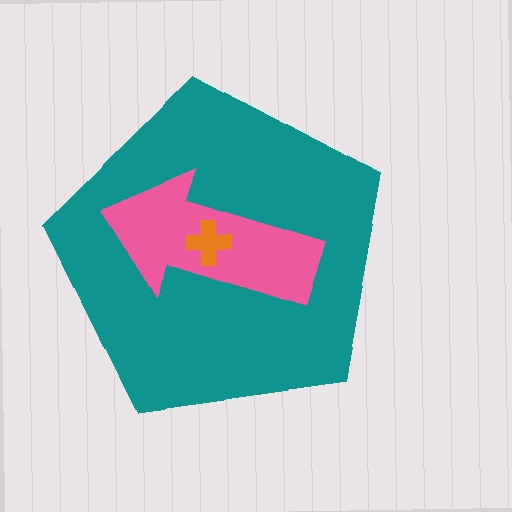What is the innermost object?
The orange cross.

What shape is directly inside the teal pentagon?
The pink arrow.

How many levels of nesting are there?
3.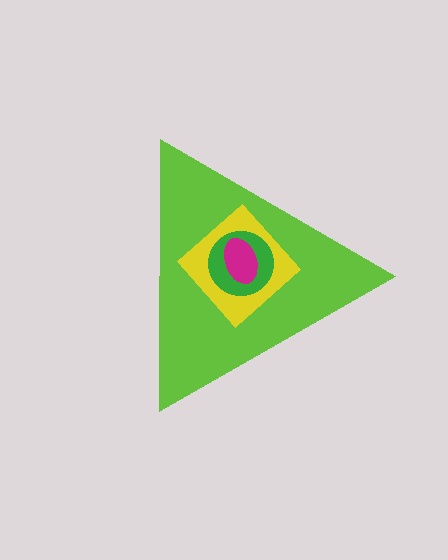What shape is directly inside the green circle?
The magenta ellipse.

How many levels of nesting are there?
4.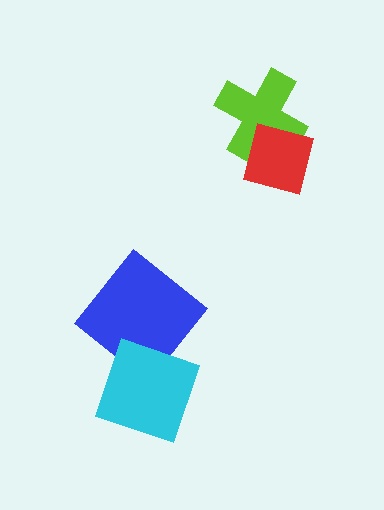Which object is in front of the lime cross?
The red square is in front of the lime cross.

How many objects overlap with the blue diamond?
1 object overlaps with the blue diamond.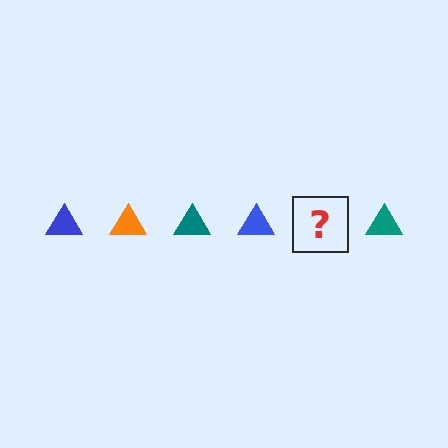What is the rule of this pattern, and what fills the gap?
The rule is that the pattern cycles through blue, orange, teal triangles. The gap should be filled with an orange triangle.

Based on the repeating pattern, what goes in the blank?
The blank should be an orange triangle.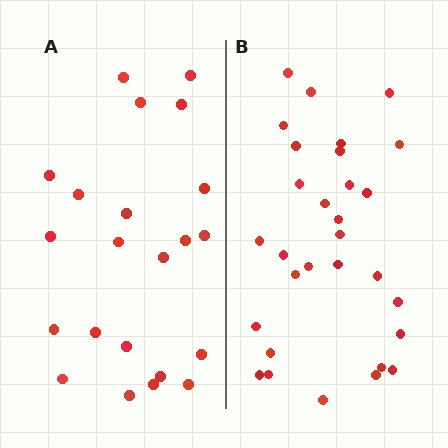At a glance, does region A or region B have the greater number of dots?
Region B (the right region) has more dots.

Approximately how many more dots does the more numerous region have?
Region B has roughly 8 or so more dots than region A.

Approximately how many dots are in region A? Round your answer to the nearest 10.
About 20 dots. (The exact count is 22, which rounds to 20.)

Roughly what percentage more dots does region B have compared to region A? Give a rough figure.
About 35% more.